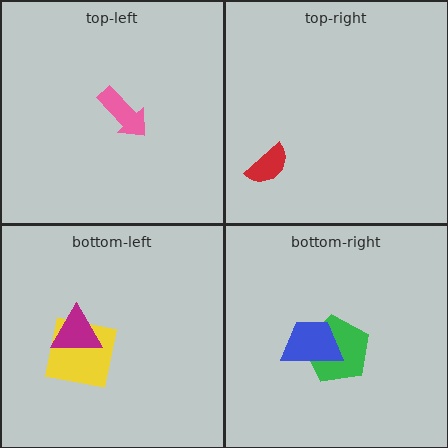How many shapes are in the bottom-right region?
2.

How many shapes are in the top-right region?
1.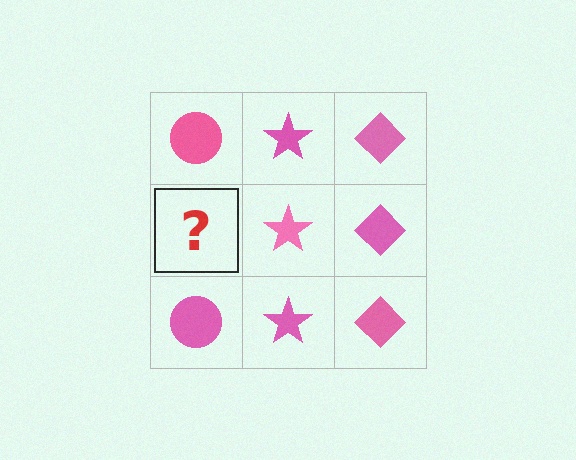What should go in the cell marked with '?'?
The missing cell should contain a pink circle.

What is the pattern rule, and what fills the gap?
The rule is that each column has a consistent shape. The gap should be filled with a pink circle.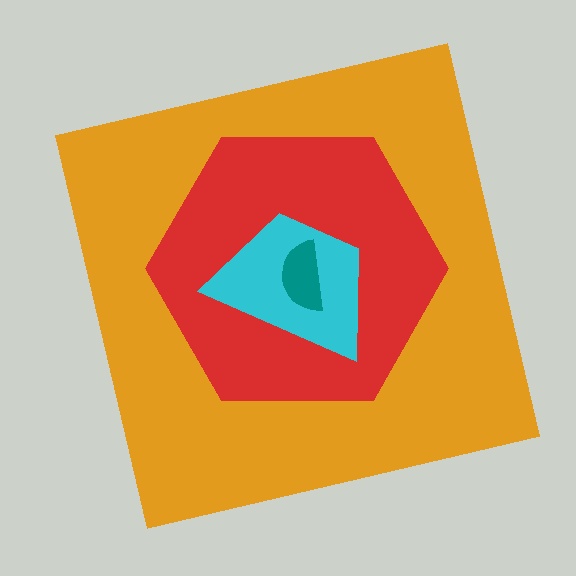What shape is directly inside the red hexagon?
The cyan trapezoid.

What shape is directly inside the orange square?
The red hexagon.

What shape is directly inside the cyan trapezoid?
The teal semicircle.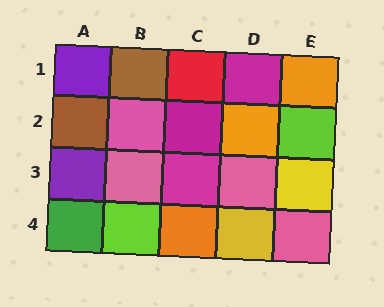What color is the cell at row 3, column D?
Pink.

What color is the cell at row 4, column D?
Yellow.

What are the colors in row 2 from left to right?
Brown, pink, magenta, orange, lime.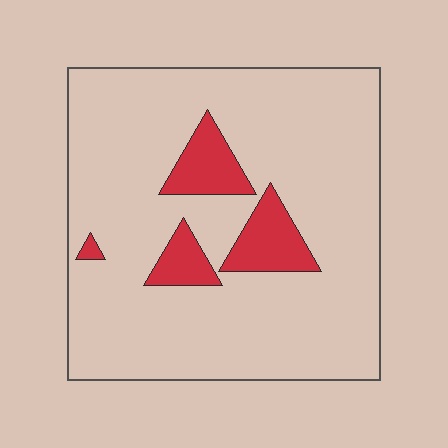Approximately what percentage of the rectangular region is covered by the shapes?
Approximately 10%.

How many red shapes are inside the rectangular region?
4.